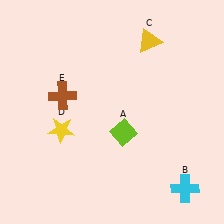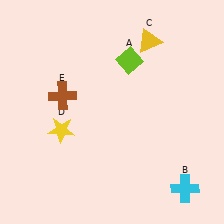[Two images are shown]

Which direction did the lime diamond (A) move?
The lime diamond (A) moved up.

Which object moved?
The lime diamond (A) moved up.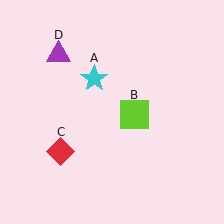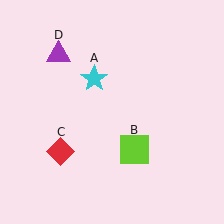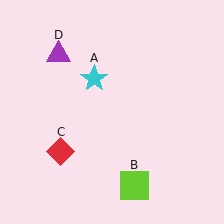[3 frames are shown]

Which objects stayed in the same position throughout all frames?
Cyan star (object A) and red diamond (object C) and purple triangle (object D) remained stationary.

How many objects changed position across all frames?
1 object changed position: lime square (object B).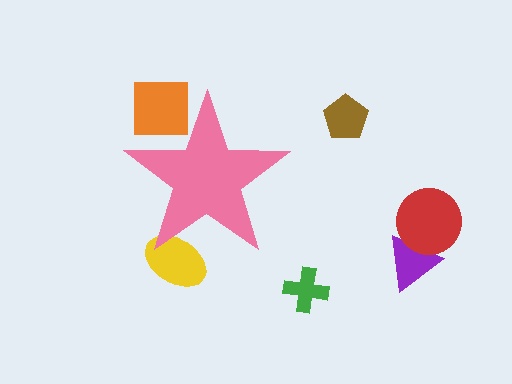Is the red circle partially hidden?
No, the red circle is fully visible.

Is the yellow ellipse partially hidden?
Yes, the yellow ellipse is partially hidden behind the pink star.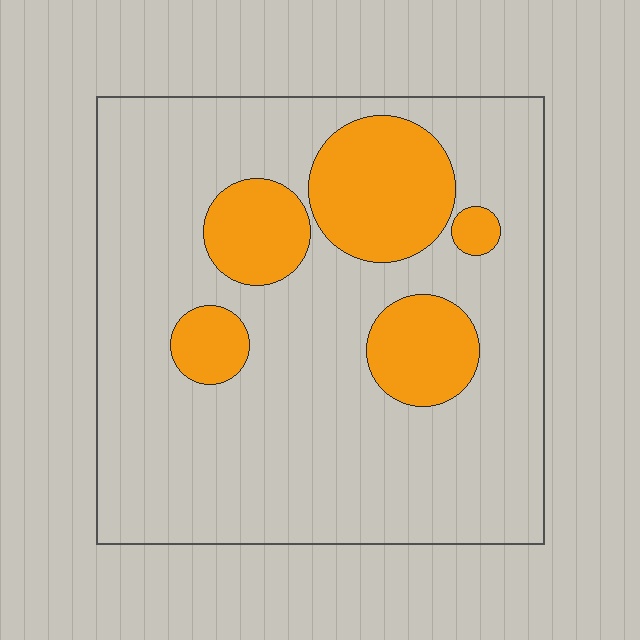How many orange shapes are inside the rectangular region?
5.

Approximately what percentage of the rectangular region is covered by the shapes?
Approximately 20%.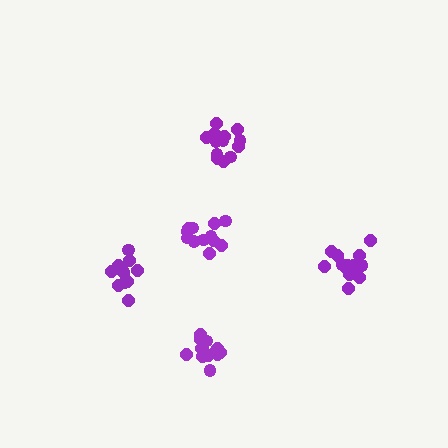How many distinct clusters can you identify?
There are 5 distinct clusters.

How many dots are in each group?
Group 1: 12 dots, Group 2: 14 dots, Group 3: 14 dots, Group 4: 12 dots, Group 5: 13 dots (65 total).